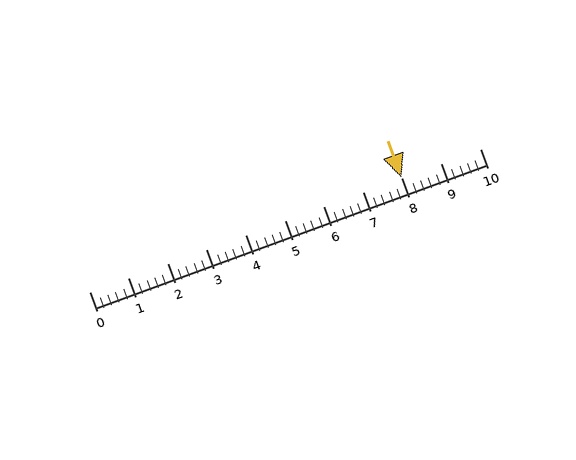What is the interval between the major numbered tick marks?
The major tick marks are spaced 1 units apart.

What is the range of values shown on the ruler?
The ruler shows values from 0 to 10.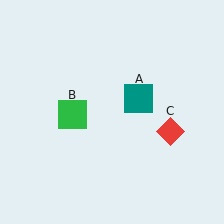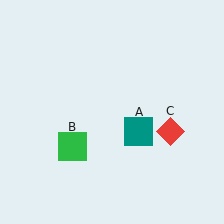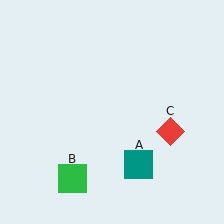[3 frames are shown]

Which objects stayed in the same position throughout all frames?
Red diamond (object C) remained stationary.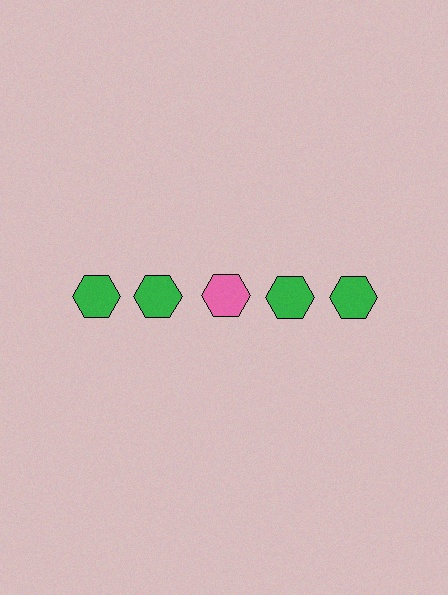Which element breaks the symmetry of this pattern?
The pink hexagon in the top row, center column breaks the symmetry. All other shapes are green hexagons.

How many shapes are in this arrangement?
There are 5 shapes arranged in a grid pattern.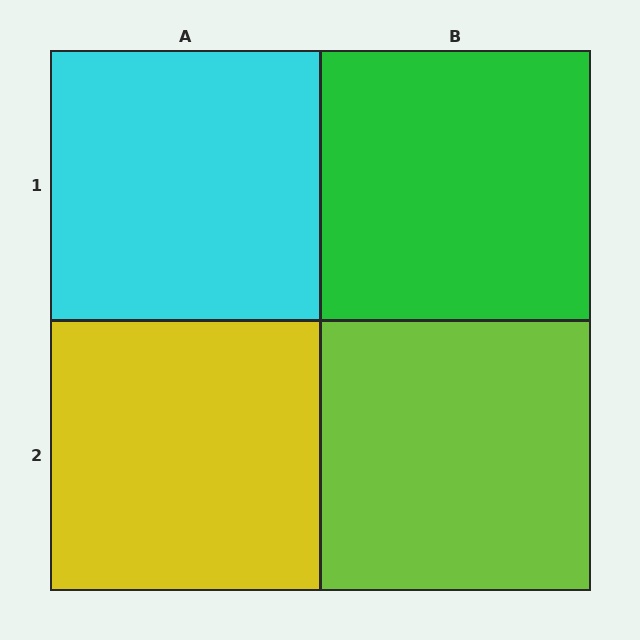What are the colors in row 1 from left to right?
Cyan, green.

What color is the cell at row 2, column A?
Yellow.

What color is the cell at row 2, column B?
Lime.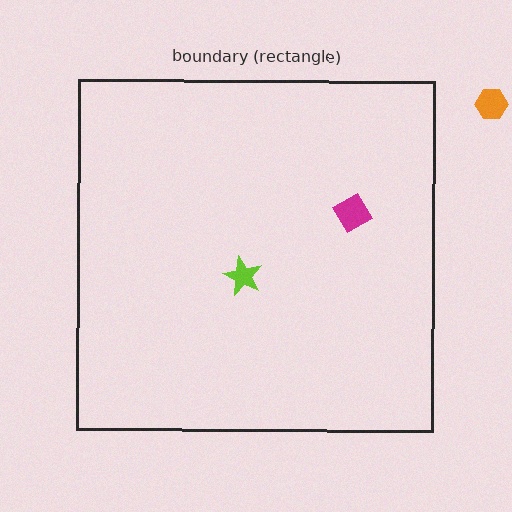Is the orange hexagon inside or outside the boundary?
Outside.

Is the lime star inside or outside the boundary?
Inside.